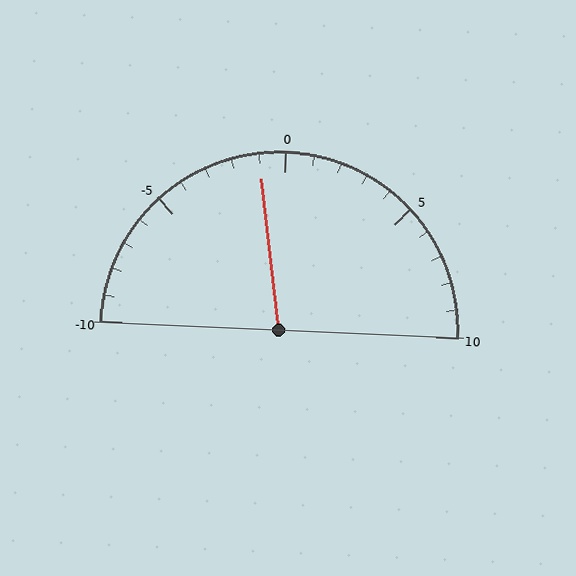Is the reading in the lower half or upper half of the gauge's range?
The reading is in the lower half of the range (-10 to 10).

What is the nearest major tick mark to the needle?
The nearest major tick mark is 0.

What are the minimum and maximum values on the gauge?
The gauge ranges from -10 to 10.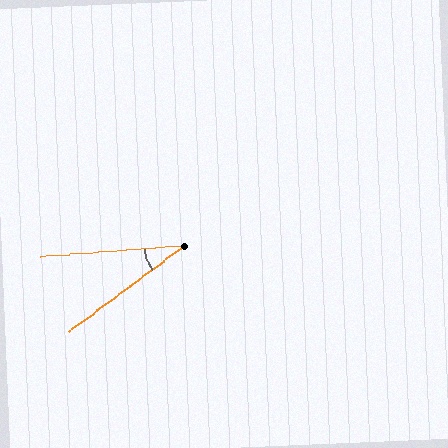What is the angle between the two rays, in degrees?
Approximately 32 degrees.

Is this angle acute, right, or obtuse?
It is acute.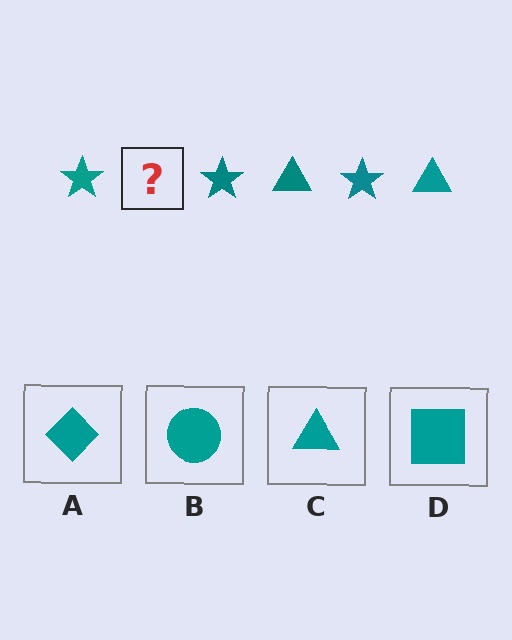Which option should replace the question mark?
Option C.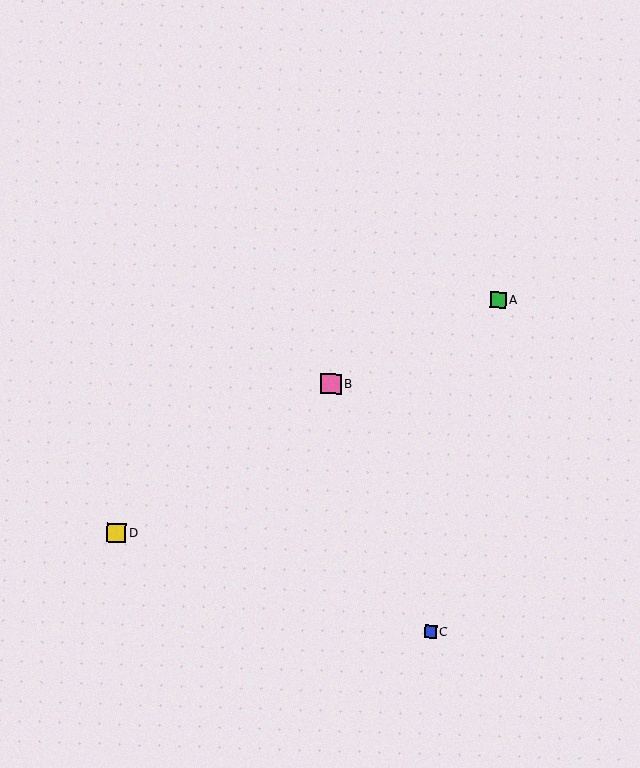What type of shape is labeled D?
Shape D is a yellow square.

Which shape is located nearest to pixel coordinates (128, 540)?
The yellow square (labeled D) at (117, 533) is nearest to that location.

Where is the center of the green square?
The center of the green square is at (498, 300).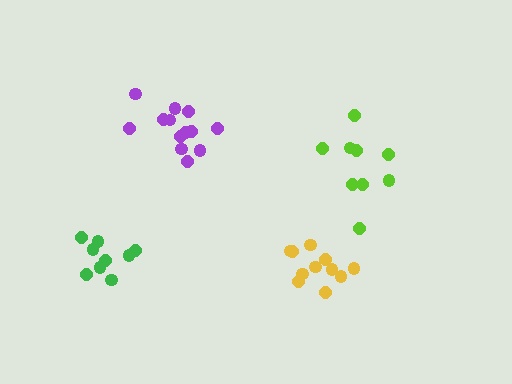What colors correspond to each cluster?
The clusters are colored: yellow, purple, green, lime.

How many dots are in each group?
Group 1: 11 dots, Group 2: 13 dots, Group 3: 9 dots, Group 4: 9 dots (42 total).